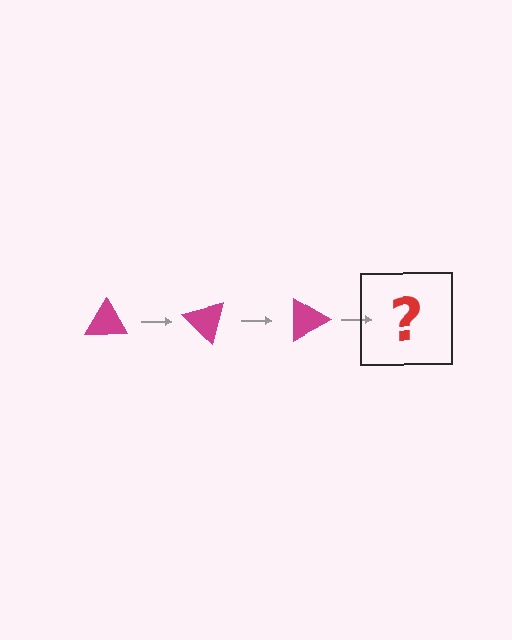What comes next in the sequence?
The next element should be a magenta triangle rotated 135 degrees.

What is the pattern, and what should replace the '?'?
The pattern is that the triangle rotates 45 degrees each step. The '?' should be a magenta triangle rotated 135 degrees.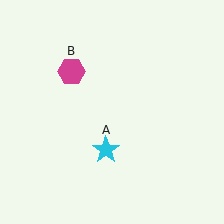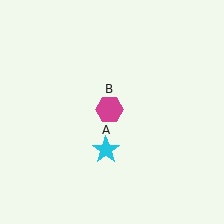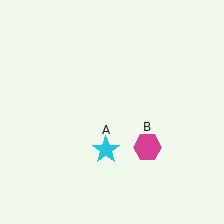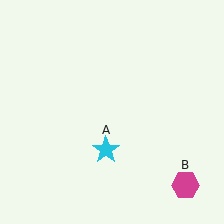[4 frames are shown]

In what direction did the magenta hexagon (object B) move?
The magenta hexagon (object B) moved down and to the right.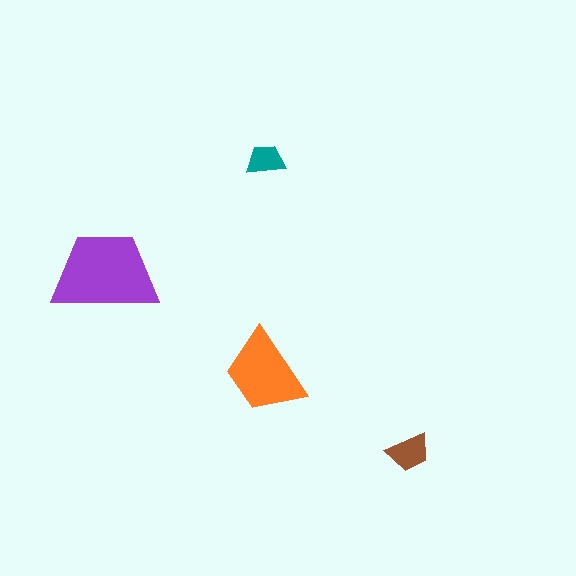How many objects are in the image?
There are 4 objects in the image.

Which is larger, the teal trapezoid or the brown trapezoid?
The brown one.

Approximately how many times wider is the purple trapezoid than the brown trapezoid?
About 2.5 times wider.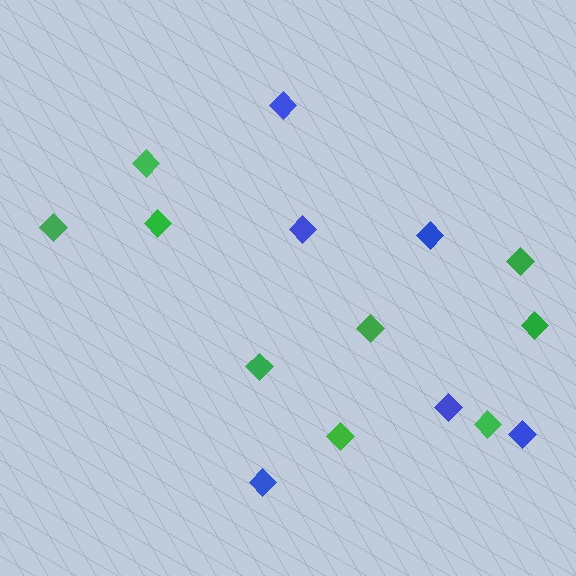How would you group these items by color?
There are 2 groups: one group of blue diamonds (6) and one group of green diamonds (9).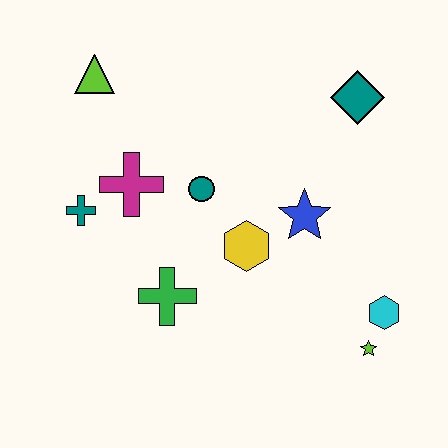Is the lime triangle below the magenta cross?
No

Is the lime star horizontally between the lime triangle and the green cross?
No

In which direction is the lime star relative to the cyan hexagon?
The lime star is below the cyan hexagon.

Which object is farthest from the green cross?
The teal diamond is farthest from the green cross.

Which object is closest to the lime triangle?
The magenta cross is closest to the lime triangle.